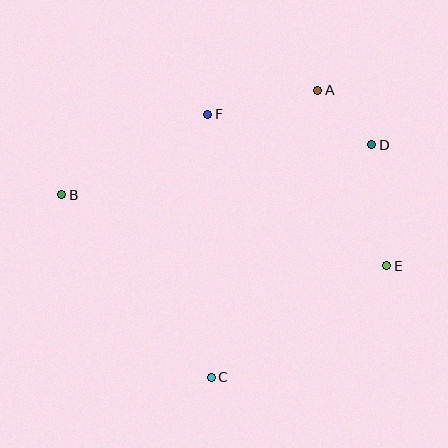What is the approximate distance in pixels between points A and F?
The distance between A and F is approximately 113 pixels.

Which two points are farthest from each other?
Points B and E are farthest from each other.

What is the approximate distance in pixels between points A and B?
The distance between A and B is approximately 276 pixels.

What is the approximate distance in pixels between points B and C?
The distance between B and C is approximately 235 pixels.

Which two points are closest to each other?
Points A and D are closest to each other.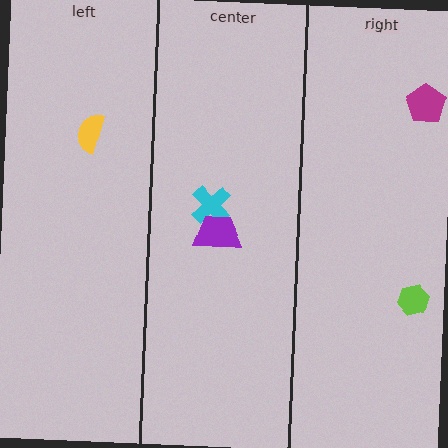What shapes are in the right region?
The magenta pentagon, the lime hexagon.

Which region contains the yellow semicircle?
The left region.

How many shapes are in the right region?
2.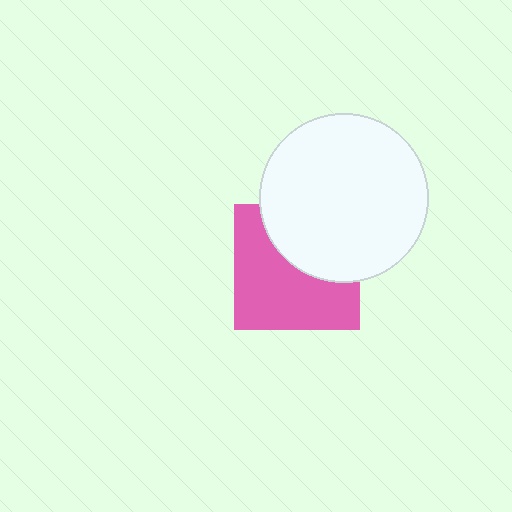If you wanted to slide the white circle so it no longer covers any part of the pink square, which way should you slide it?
Slide it up — that is the most direct way to separate the two shapes.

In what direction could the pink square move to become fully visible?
The pink square could move down. That would shift it out from behind the white circle entirely.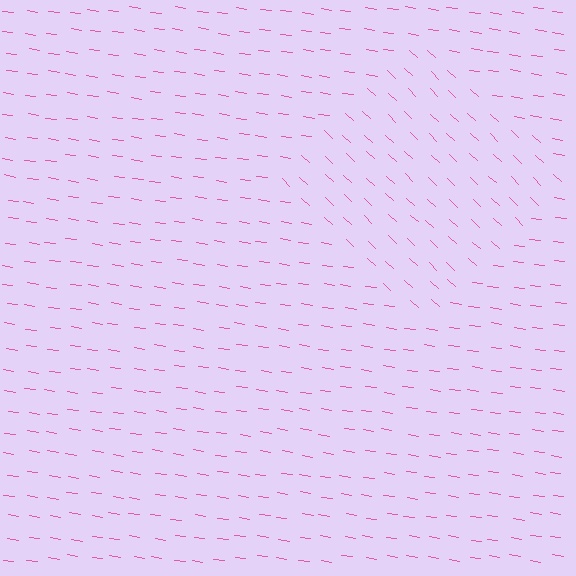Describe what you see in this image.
The image is filled with small pink line segments. A diamond region in the image has lines oriented differently from the surrounding lines, creating a visible texture boundary.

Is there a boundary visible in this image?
Yes, there is a texture boundary formed by a change in line orientation.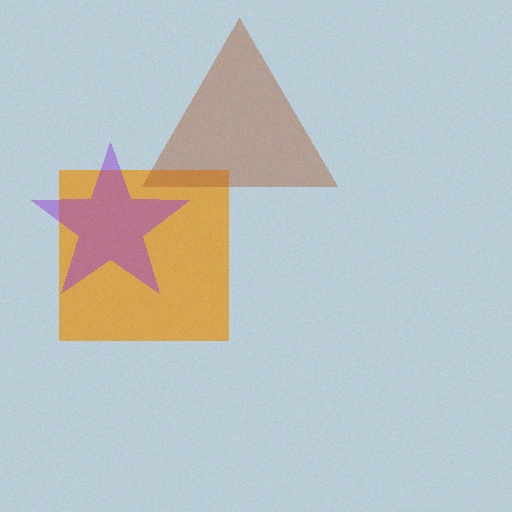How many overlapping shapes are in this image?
There are 3 overlapping shapes in the image.